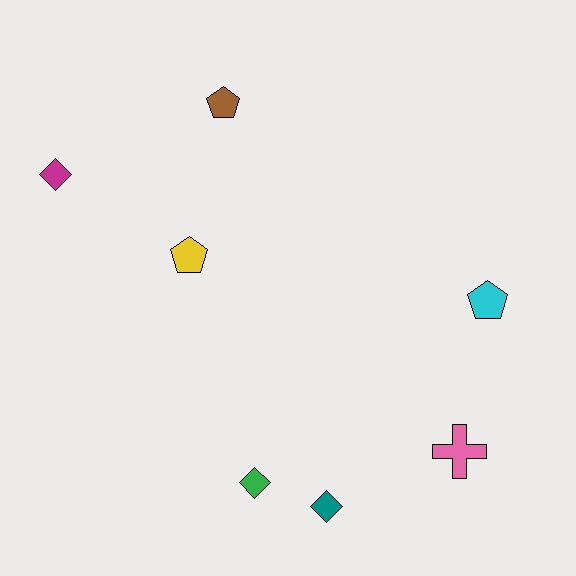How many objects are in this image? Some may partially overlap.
There are 7 objects.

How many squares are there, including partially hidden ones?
There are no squares.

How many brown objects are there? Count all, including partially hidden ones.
There is 1 brown object.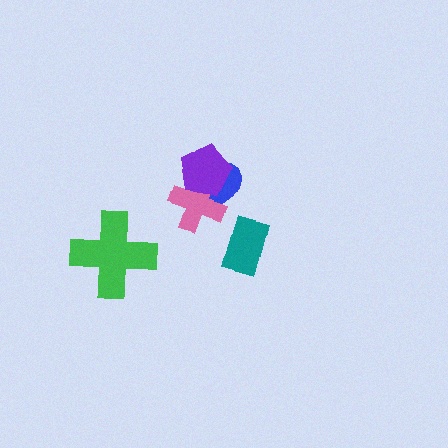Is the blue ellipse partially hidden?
Yes, it is partially covered by another shape.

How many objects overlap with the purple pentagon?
2 objects overlap with the purple pentagon.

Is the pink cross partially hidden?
Yes, it is partially covered by another shape.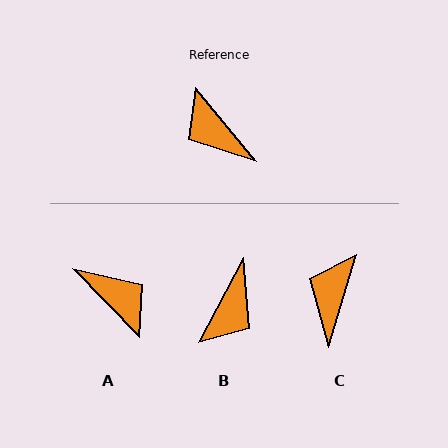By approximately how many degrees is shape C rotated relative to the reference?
Approximately 56 degrees clockwise.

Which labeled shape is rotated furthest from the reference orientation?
A, about 175 degrees away.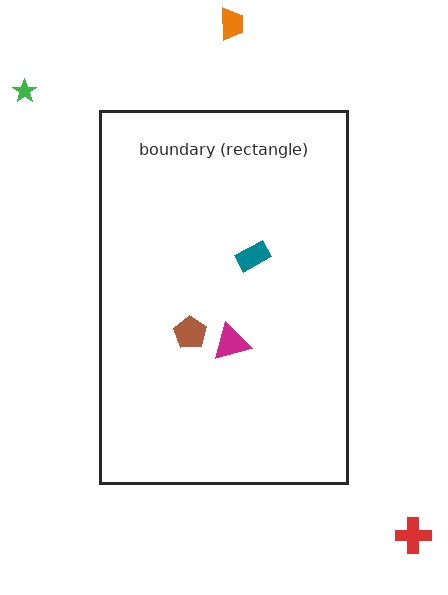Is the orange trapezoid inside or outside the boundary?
Outside.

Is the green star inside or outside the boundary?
Outside.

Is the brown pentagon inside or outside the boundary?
Inside.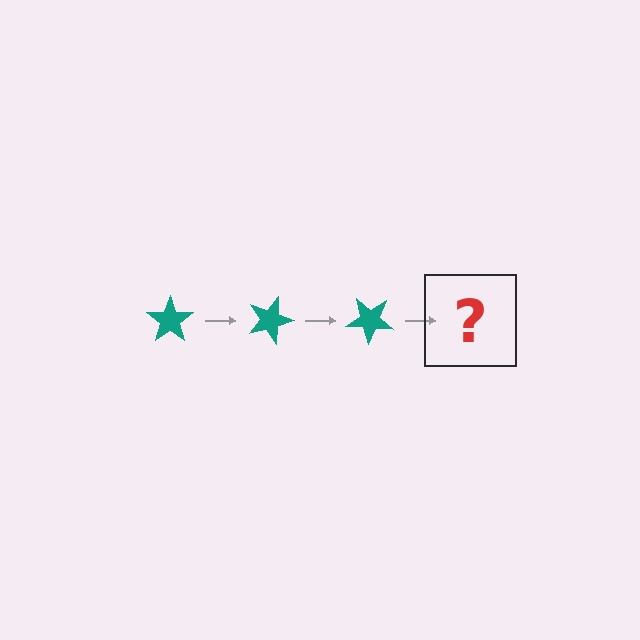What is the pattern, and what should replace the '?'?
The pattern is that the star rotates 20 degrees each step. The '?' should be a teal star rotated 60 degrees.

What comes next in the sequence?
The next element should be a teal star rotated 60 degrees.